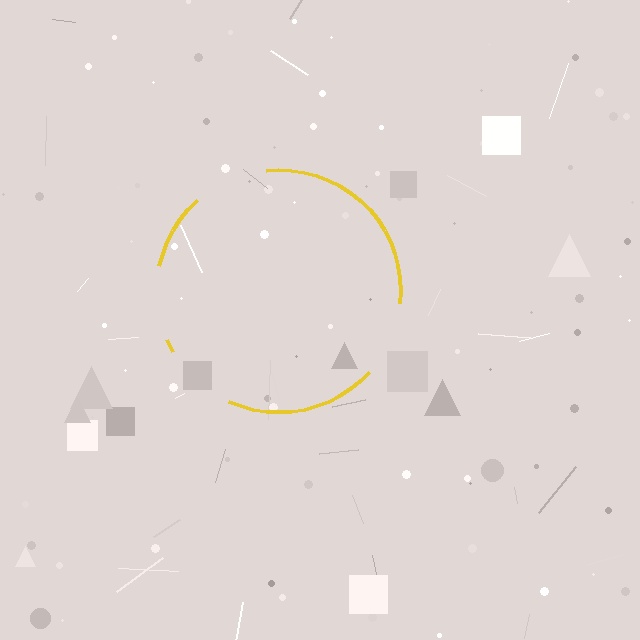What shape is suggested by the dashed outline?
The dashed outline suggests a circle.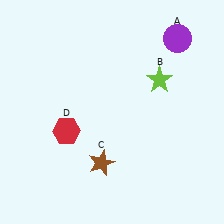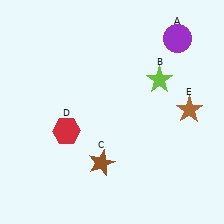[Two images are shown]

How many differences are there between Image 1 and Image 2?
There is 1 difference between the two images.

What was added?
A brown star (E) was added in Image 2.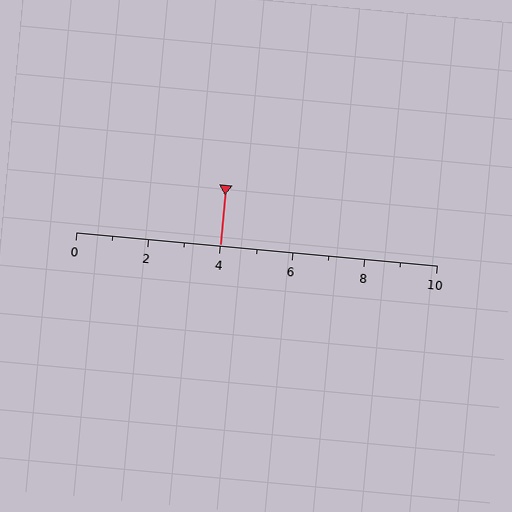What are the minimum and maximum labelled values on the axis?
The axis runs from 0 to 10.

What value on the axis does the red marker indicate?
The marker indicates approximately 4.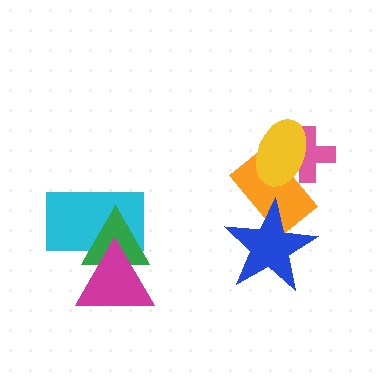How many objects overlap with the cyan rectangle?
2 objects overlap with the cyan rectangle.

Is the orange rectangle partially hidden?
Yes, it is partially covered by another shape.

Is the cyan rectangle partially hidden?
Yes, it is partially covered by another shape.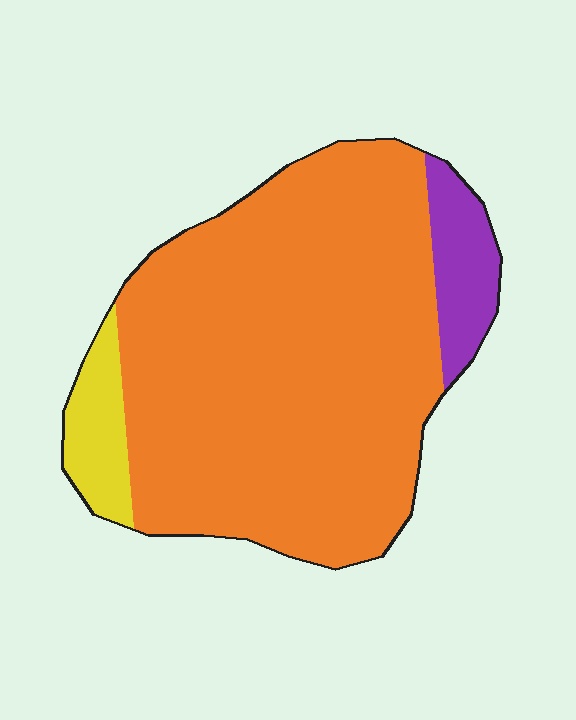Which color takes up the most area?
Orange, at roughly 85%.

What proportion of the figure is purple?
Purple covers about 10% of the figure.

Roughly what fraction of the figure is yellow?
Yellow takes up less than a sixth of the figure.